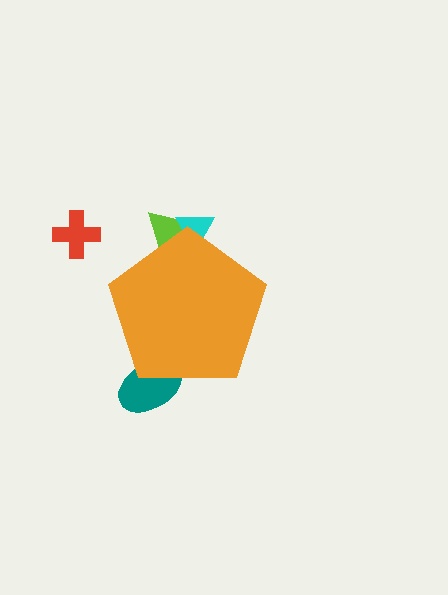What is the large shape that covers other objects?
An orange pentagon.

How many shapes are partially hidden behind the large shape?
4 shapes are partially hidden.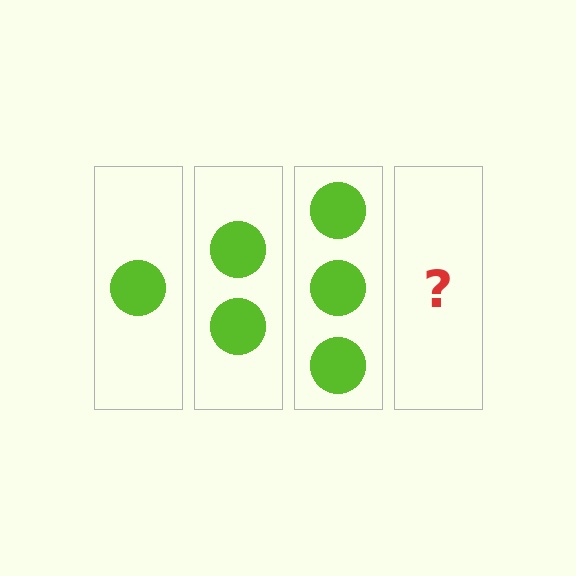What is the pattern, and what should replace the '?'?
The pattern is that each step adds one more circle. The '?' should be 4 circles.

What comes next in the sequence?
The next element should be 4 circles.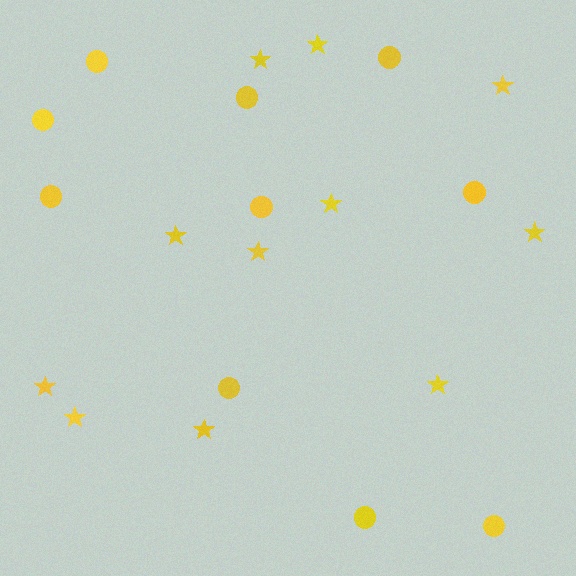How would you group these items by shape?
There are 2 groups: one group of circles (10) and one group of stars (11).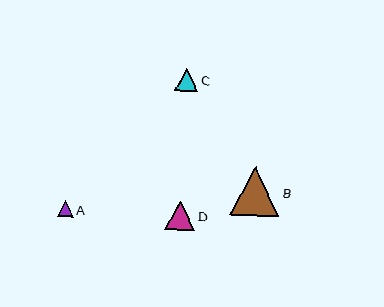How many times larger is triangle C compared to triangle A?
Triangle C is approximately 1.4 times the size of triangle A.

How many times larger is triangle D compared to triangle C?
Triangle D is approximately 1.3 times the size of triangle C.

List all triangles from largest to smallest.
From largest to smallest: B, D, C, A.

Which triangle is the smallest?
Triangle A is the smallest with a size of approximately 16 pixels.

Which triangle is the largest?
Triangle B is the largest with a size of approximately 49 pixels.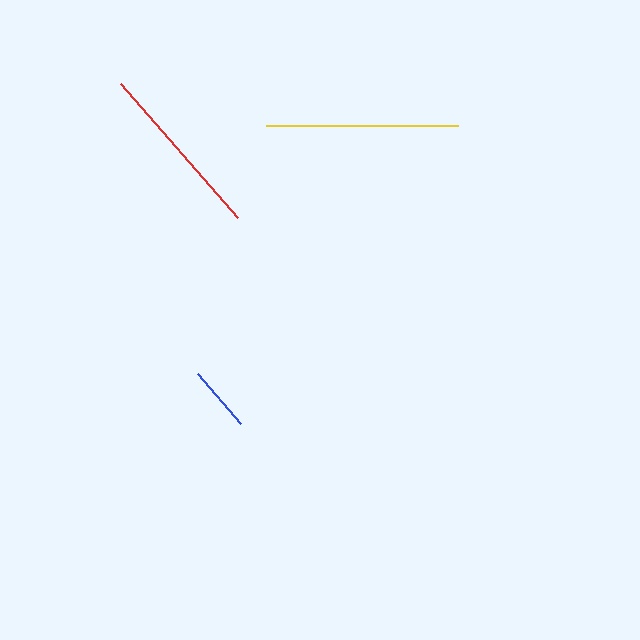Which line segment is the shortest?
The blue line is the shortest at approximately 66 pixels.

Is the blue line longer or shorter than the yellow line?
The yellow line is longer than the blue line.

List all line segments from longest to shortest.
From longest to shortest: yellow, red, blue.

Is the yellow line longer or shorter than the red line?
The yellow line is longer than the red line.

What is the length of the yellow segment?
The yellow segment is approximately 191 pixels long.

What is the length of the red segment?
The red segment is approximately 178 pixels long.